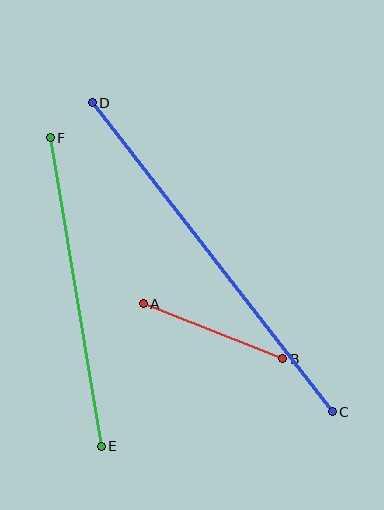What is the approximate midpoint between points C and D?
The midpoint is at approximately (212, 257) pixels.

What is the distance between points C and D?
The distance is approximately 392 pixels.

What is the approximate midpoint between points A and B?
The midpoint is at approximately (213, 331) pixels.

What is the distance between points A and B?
The distance is approximately 150 pixels.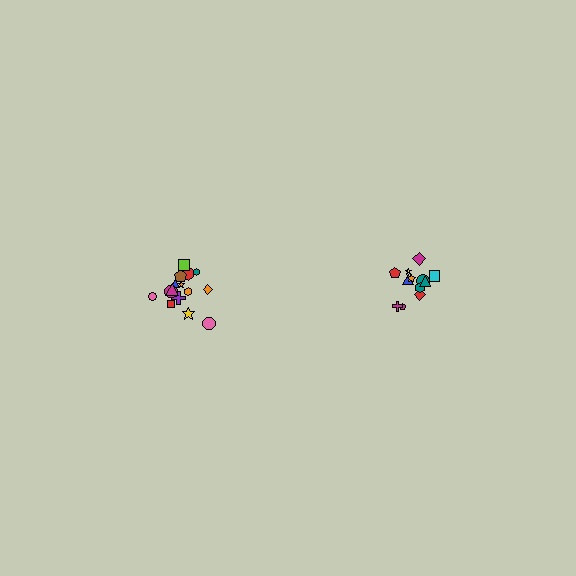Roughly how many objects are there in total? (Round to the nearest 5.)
Roughly 25 objects in total.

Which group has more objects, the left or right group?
The left group.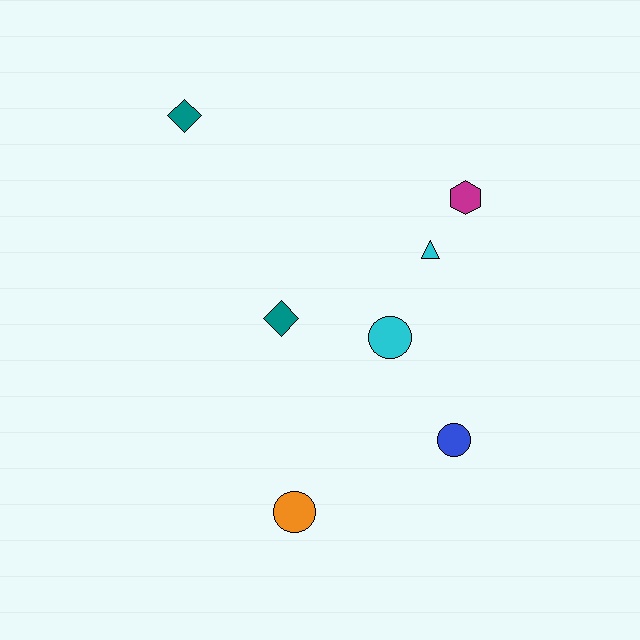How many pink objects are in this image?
There are no pink objects.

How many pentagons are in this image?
There are no pentagons.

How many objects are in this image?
There are 7 objects.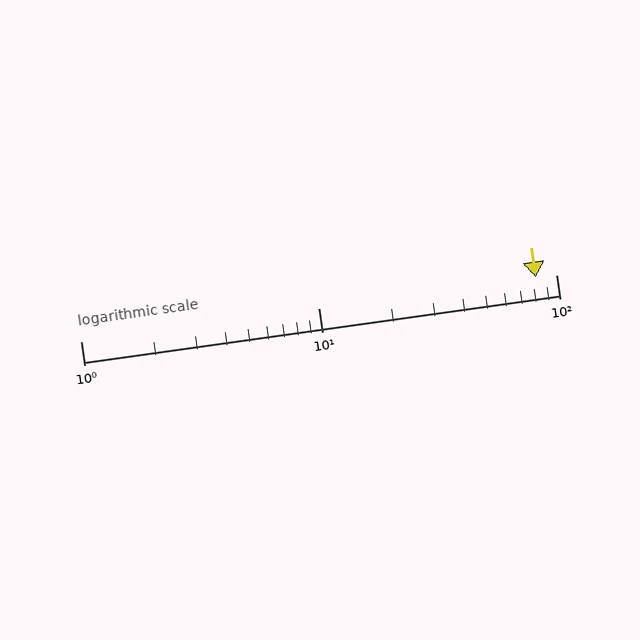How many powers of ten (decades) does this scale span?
The scale spans 2 decades, from 1 to 100.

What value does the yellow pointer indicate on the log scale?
The pointer indicates approximately 82.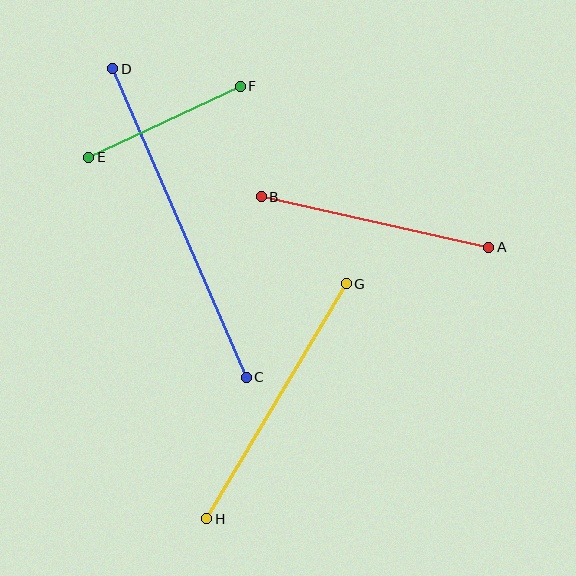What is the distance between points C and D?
The distance is approximately 336 pixels.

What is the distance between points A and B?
The distance is approximately 233 pixels.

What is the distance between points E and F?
The distance is approximately 167 pixels.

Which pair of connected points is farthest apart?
Points C and D are farthest apart.